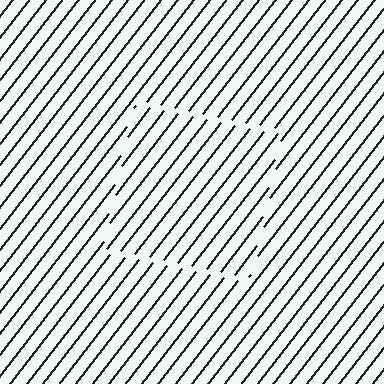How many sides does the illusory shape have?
4 sides — the line-ends trace a square.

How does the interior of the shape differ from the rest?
The interior of the shape contains the same grating, shifted by half a period — the contour is defined by the phase discontinuity where line-ends from the inner and outer gratings abut.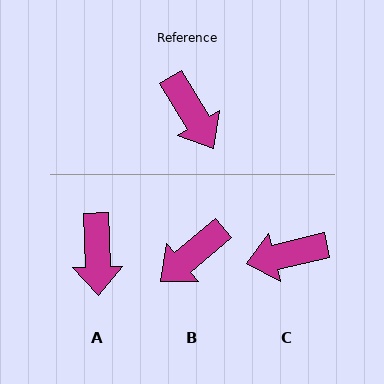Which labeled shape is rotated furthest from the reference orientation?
C, about 108 degrees away.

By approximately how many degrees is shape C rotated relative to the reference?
Approximately 108 degrees clockwise.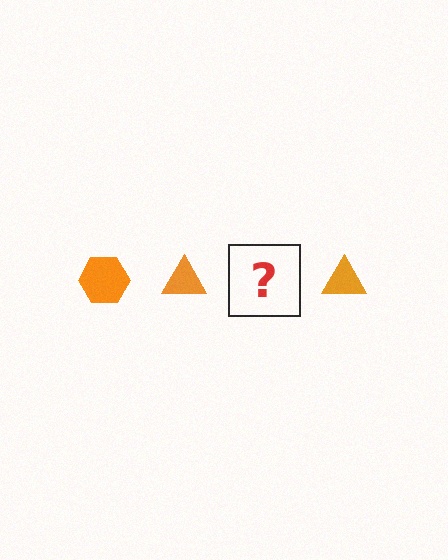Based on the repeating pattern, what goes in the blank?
The blank should be an orange hexagon.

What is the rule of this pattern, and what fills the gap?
The rule is that the pattern cycles through hexagon, triangle shapes in orange. The gap should be filled with an orange hexagon.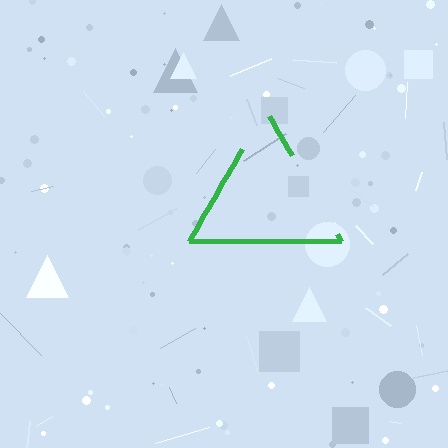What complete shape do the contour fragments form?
The contour fragments form a triangle.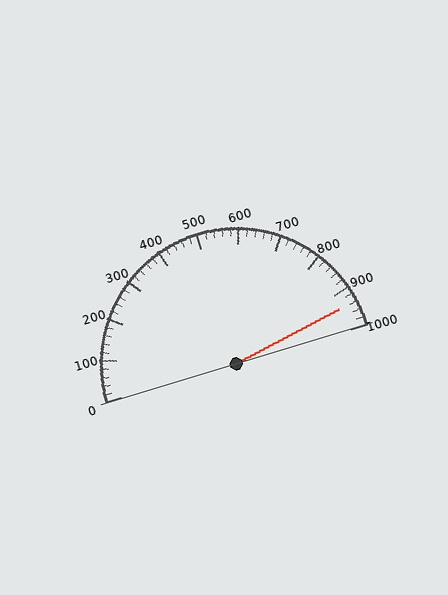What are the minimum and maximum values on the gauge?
The gauge ranges from 0 to 1000.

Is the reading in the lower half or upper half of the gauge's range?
The reading is in the upper half of the range (0 to 1000).